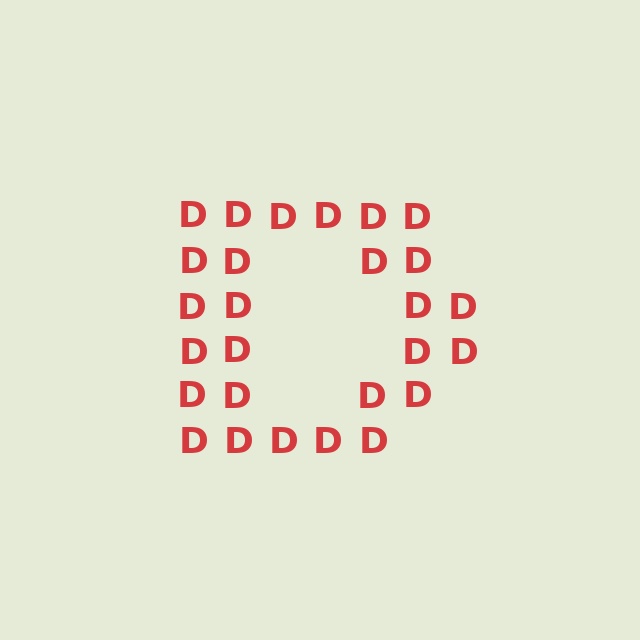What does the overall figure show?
The overall figure shows the letter D.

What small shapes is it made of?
It is made of small letter D's.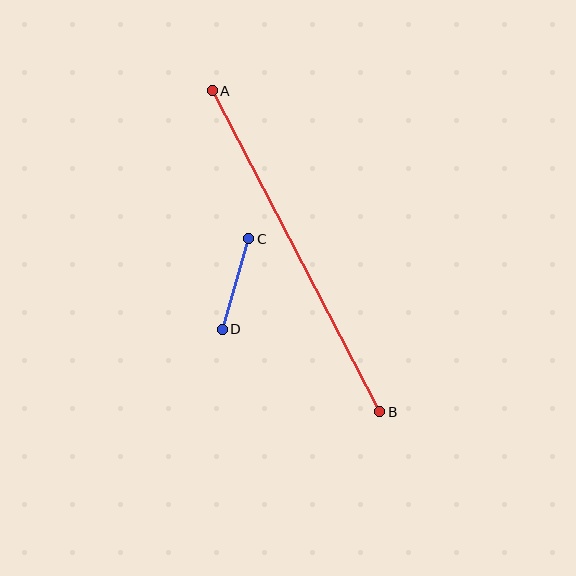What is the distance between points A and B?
The distance is approximately 362 pixels.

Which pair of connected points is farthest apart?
Points A and B are farthest apart.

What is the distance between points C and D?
The distance is approximately 94 pixels.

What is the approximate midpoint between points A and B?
The midpoint is at approximately (296, 251) pixels.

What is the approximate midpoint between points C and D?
The midpoint is at approximately (236, 284) pixels.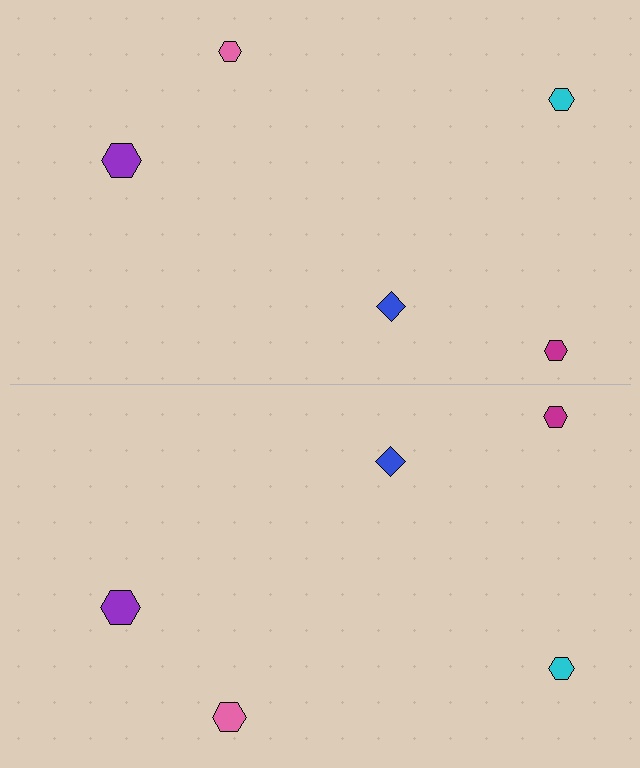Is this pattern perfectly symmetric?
No, the pattern is not perfectly symmetric. The pink hexagon on the bottom side has a different size than its mirror counterpart.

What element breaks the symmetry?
The pink hexagon on the bottom side has a different size than its mirror counterpart.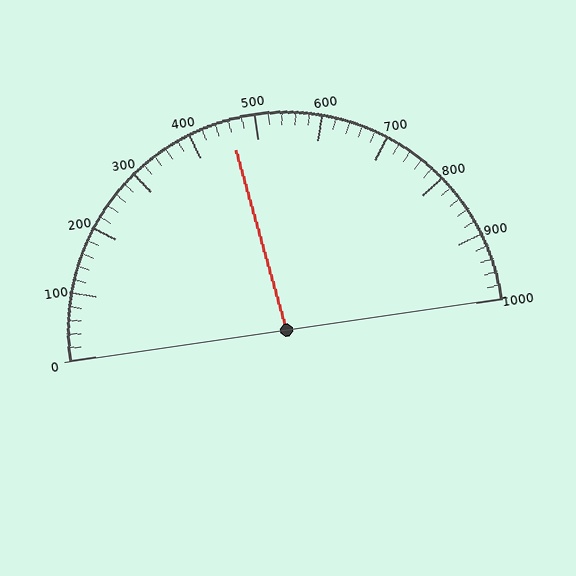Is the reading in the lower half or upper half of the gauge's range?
The reading is in the lower half of the range (0 to 1000).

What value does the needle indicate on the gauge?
The needle indicates approximately 460.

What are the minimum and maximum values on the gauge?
The gauge ranges from 0 to 1000.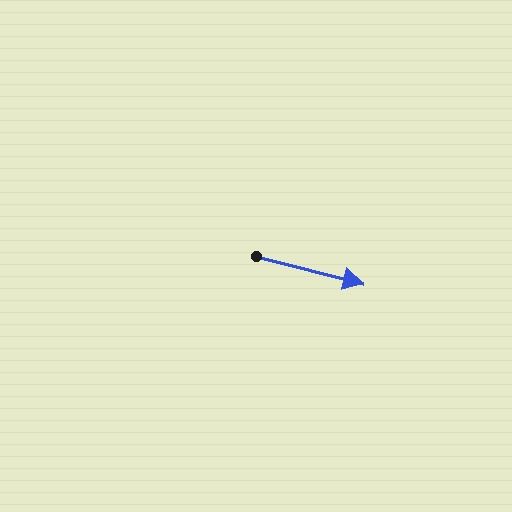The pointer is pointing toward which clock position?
Roughly 3 o'clock.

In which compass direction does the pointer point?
East.